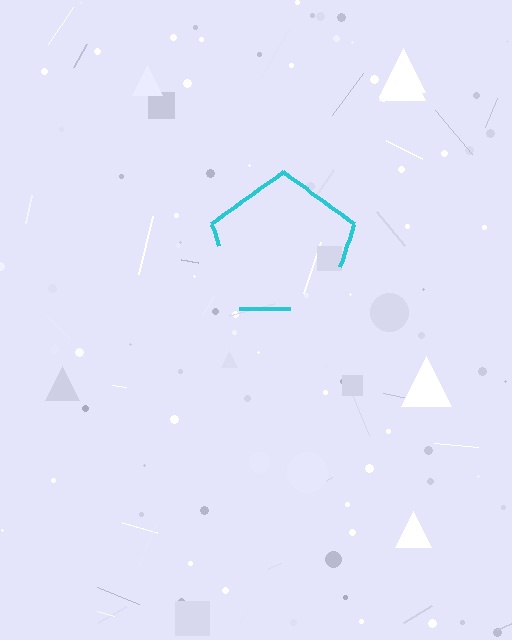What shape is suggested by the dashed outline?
The dashed outline suggests a pentagon.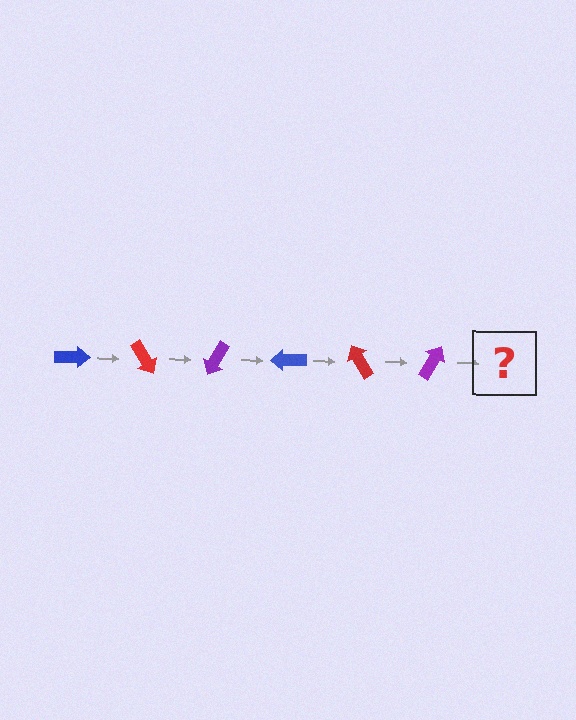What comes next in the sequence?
The next element should be a blue arrow, rotated 360 degrees from the start.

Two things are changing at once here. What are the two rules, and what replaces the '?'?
The two rules are that it rotates 60 degrees each step and the color cycles through blue, red, and purple. The '?' should be a blue arrow, rotated 360 degrees from the start.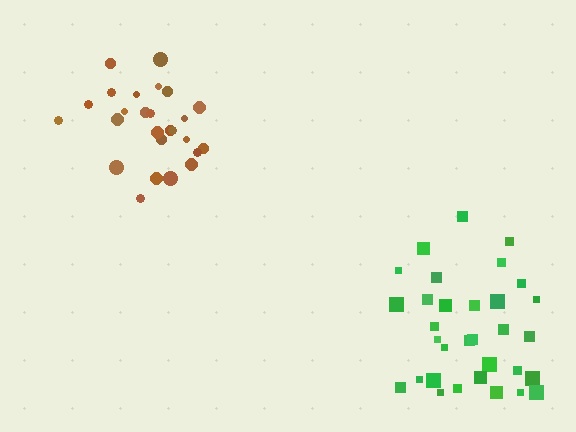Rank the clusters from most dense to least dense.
brown, green.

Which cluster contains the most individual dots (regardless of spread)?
Green (32).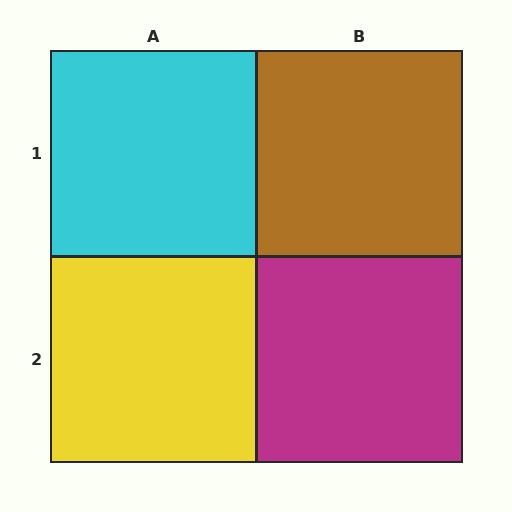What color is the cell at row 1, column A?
Cyan.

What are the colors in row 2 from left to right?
Yellow, magenta.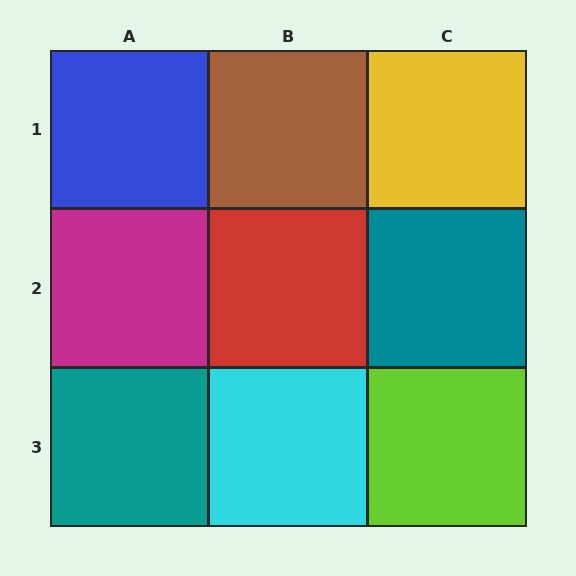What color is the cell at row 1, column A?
Blue.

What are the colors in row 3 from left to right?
Teal, cyan, lime.